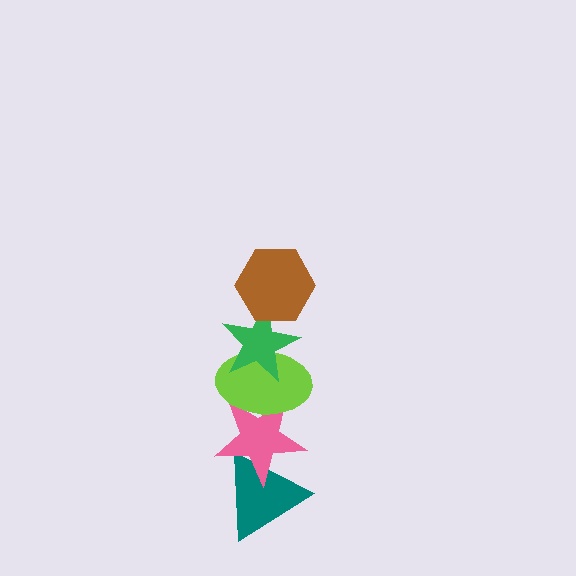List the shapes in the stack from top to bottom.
From top to bottom: the brown hexagon, the green star, the lime ellipse, the pink star, the teal triangle.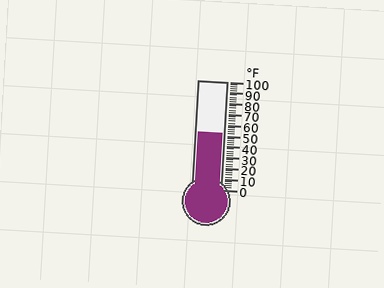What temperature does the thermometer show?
The thermometer shows approximately 52°F.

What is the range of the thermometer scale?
The thermometer scale ranges from 0°F to 100°F.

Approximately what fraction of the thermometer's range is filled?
The thermometer is filled to approximately 50% of its range.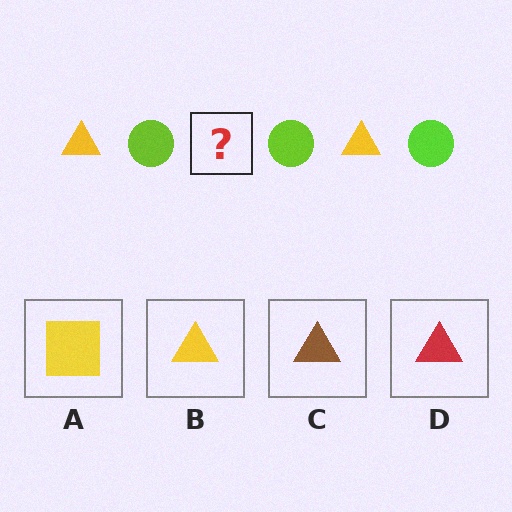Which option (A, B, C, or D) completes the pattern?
B.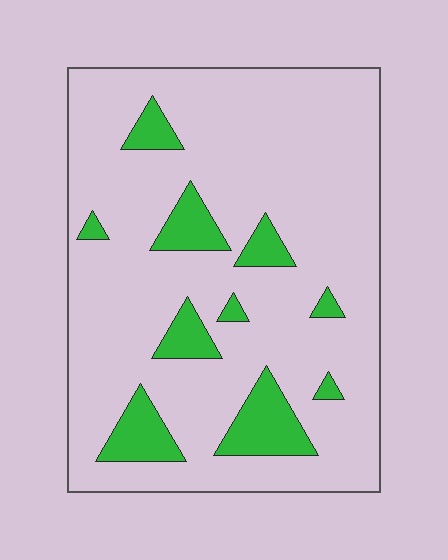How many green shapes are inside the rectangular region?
10.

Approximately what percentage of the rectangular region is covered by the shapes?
Approximately 15%.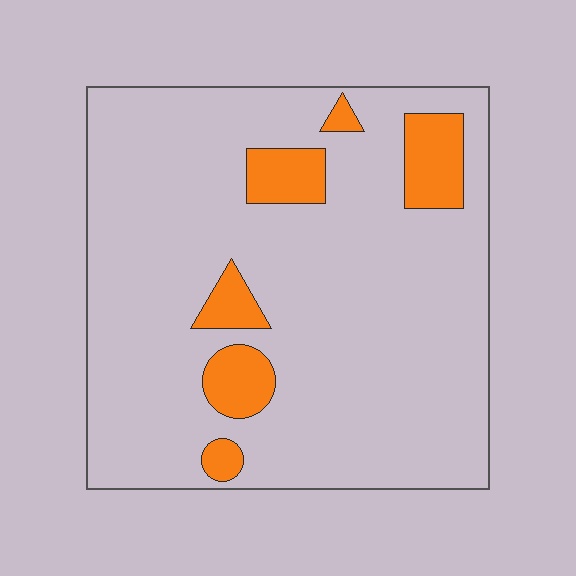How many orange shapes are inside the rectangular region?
6.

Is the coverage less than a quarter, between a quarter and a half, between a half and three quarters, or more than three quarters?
Less than a quarter.